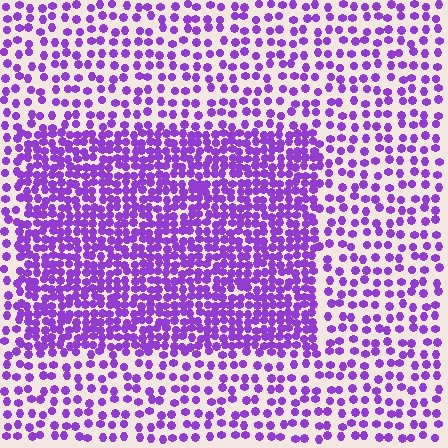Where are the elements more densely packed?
The elements are more densely packed inside the rectangle boundary.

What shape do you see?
I see a rectangle.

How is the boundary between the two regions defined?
The boundary is defined by a change in element density (approximately 2.2x ratio). All elements are the same color, size, and shape.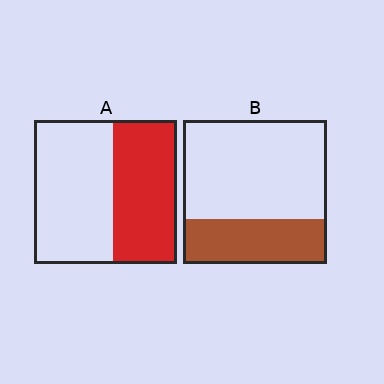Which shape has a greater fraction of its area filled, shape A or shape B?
Shape A.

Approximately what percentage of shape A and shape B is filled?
A is approximately 45% and B is approximately 30%.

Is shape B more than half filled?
No.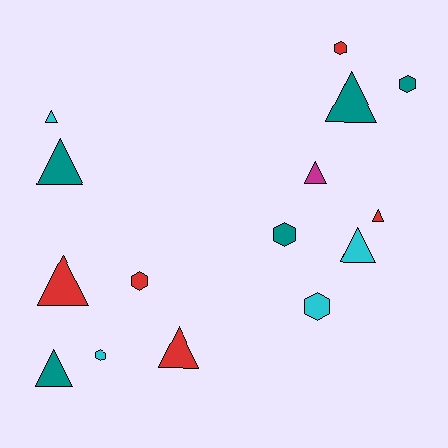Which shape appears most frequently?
Triangle, with 9 objects.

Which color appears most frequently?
Teal, with 5 objects.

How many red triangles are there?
There are 3 red triangles.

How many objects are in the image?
There are 15 objects.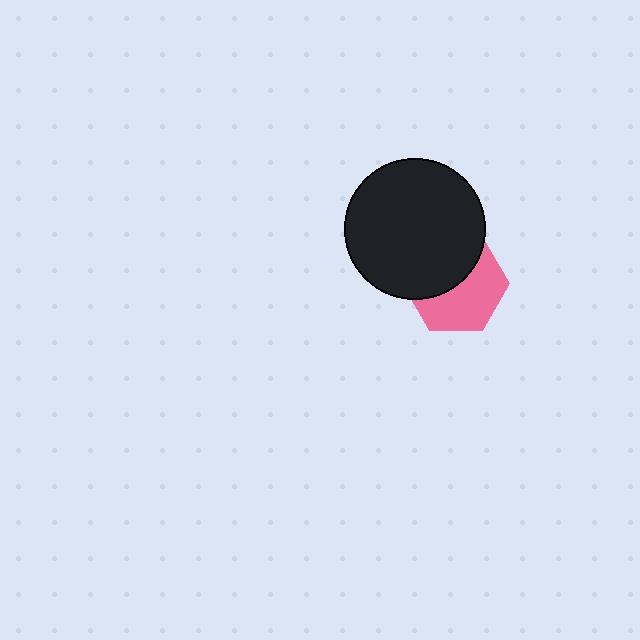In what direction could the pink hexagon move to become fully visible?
The pink hexagon could move down. That would shift it out from behind the black circle entirely.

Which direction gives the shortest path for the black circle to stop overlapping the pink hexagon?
Moving up gives the shortest separation.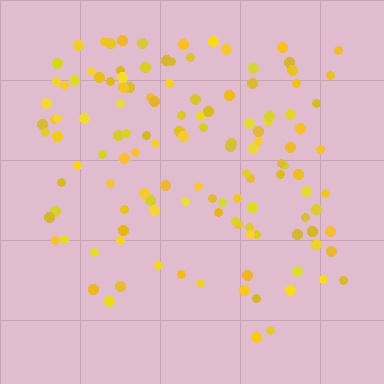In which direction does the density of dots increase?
From bottom to top, with the top side densest.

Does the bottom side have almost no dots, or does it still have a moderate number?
Still a moderate number, just noticeably fewer than the top.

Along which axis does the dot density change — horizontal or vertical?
Vertical.